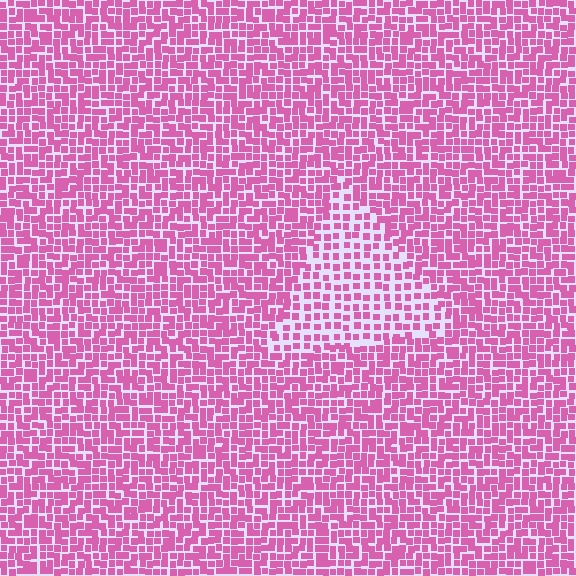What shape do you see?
I see a triangle.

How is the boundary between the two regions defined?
The boundary is defined by a change in element density (approximately 1.7x ratio). All elements are the same color, size, and shape.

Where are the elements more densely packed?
The elements are more densely packed outside the triangle boundary.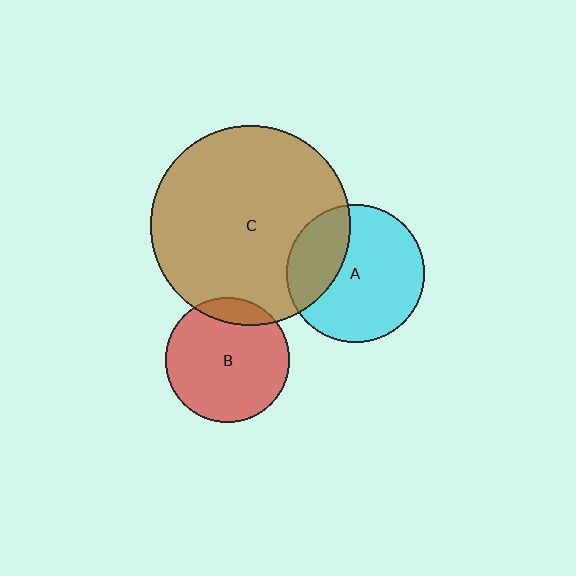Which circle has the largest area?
Circle C (brown).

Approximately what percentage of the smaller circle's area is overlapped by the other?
Approximately 30%.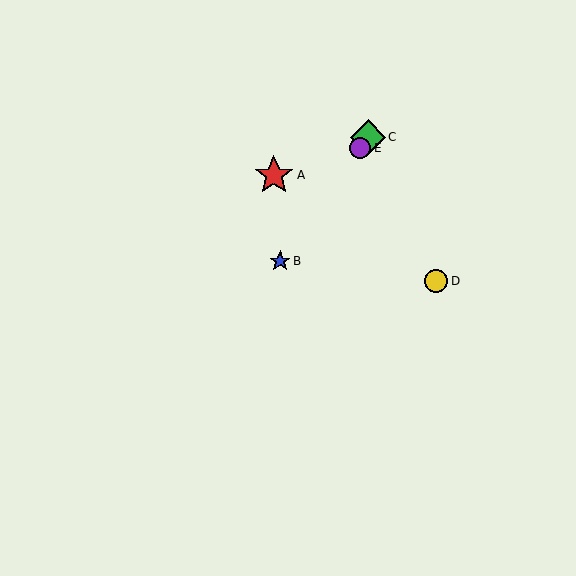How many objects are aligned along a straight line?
3 objects (B, C, E) are aligned along a straight line.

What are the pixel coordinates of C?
Object C is at (368, 137).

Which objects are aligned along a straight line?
Objects B, C, E are aligned along a straight line.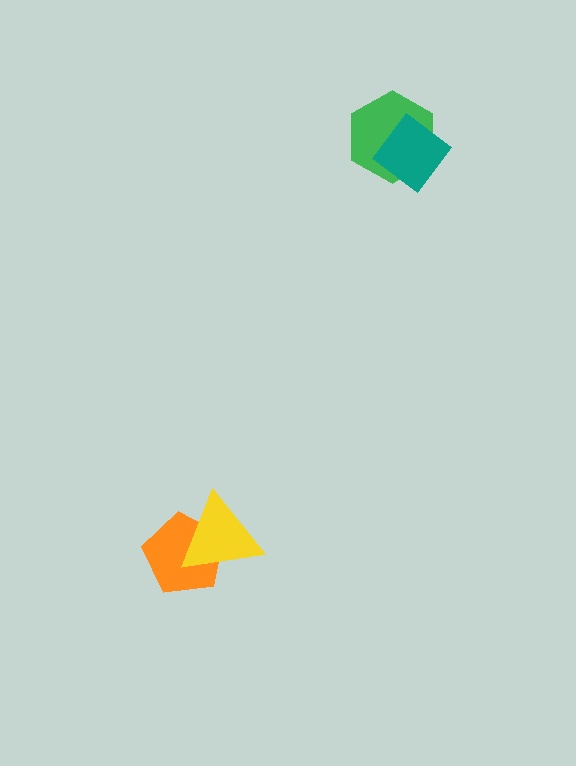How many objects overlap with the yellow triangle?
1 object overlaps with the yellow triangle.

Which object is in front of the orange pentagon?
The yellow triangle is in front of the orange pentagon.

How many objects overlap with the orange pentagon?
1 object overlaps with the orange pentagon.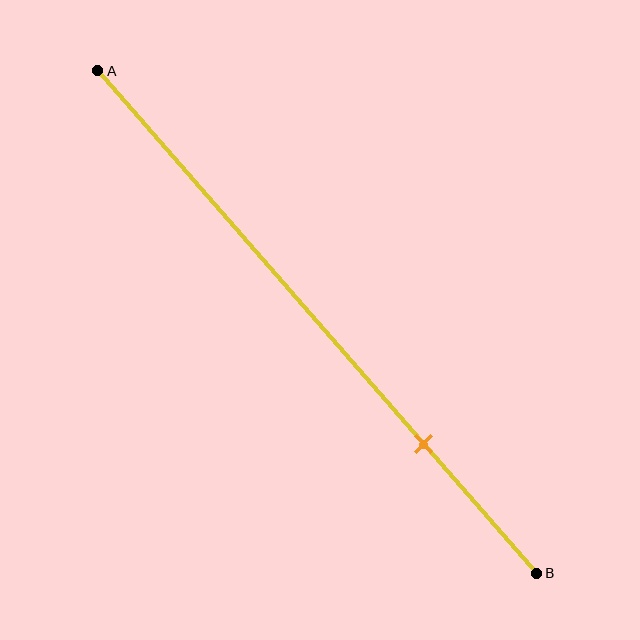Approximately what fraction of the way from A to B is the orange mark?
The orange mark is approximately 75% of the way from A to B.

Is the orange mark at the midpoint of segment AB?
No, the mark is at about 75% from A, not at the 50% midpoint.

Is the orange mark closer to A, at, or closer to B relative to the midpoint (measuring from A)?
The orange mark is closer to point B than the midpoint of segment AB.